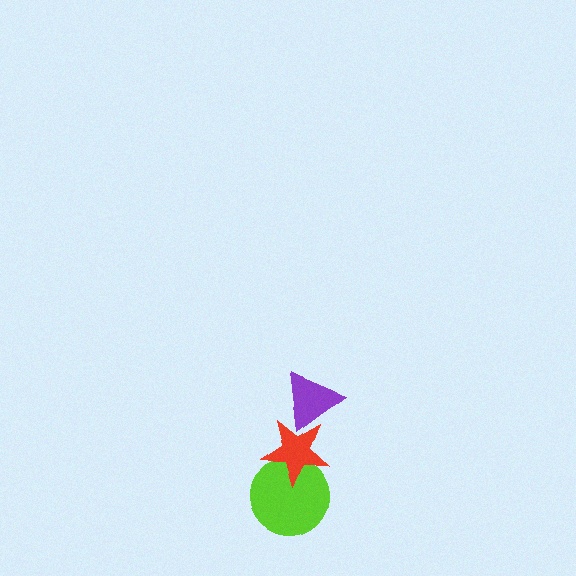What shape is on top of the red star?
The purple triangle is on top of the red star.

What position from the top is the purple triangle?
The purple triangle is 1st from the top.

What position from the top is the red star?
The red star is 2nd from the top.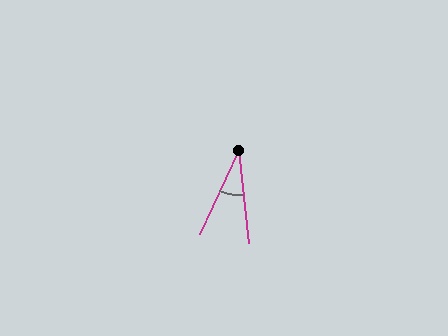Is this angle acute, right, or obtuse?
It is acute.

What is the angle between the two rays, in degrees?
Approximately 31 degrees.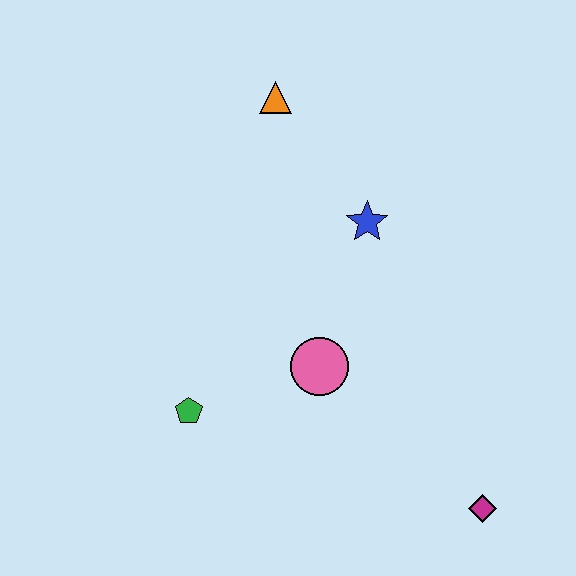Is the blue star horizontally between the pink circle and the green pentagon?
No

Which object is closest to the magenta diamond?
The pink circle is closest to the magenta diamond.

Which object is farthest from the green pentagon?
The orange triangle is farthest from the green pentagon.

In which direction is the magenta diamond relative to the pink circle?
The magenta diamond is to the right of the pink circle.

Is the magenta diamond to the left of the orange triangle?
No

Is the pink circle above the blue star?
No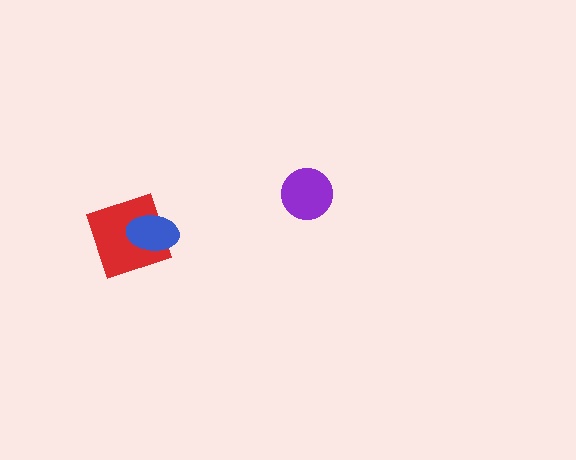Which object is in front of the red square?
The blue ellipse is in front of the red square.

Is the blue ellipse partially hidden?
No, no other shape covers it.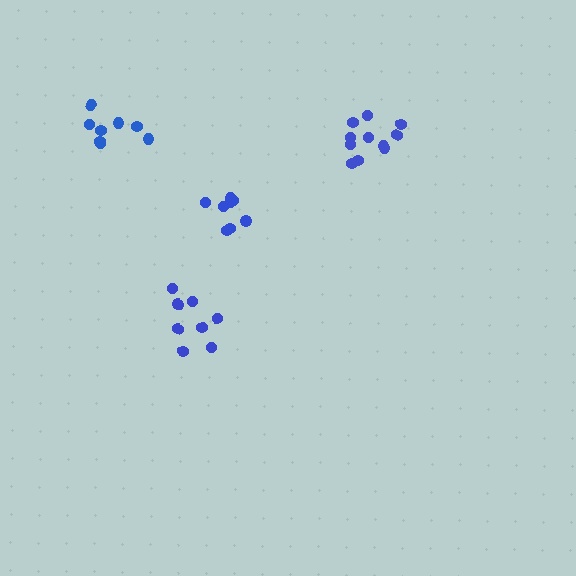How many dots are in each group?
Group 1: 11 dots, Group 2: 8 dots, Group 3: 8 dots, Group 4: 8 dots (35 total).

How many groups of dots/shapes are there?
There are 4 groups.